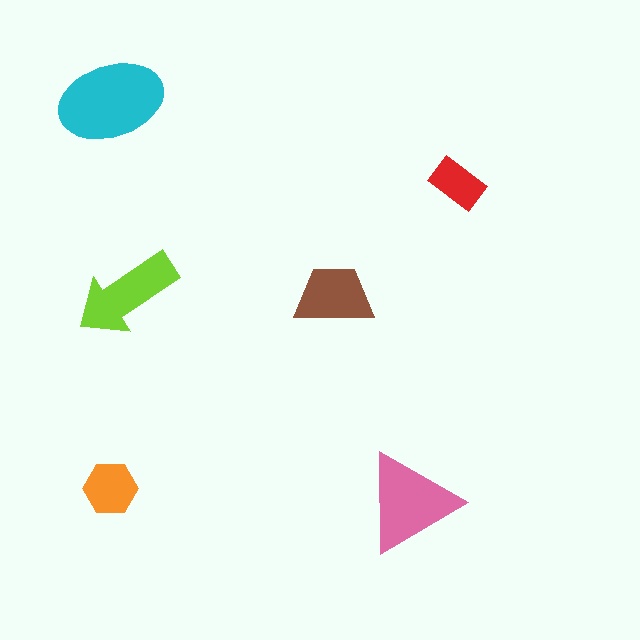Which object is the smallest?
The red rectangle.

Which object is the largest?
The cyan ellipse.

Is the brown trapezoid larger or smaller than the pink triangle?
Smaller.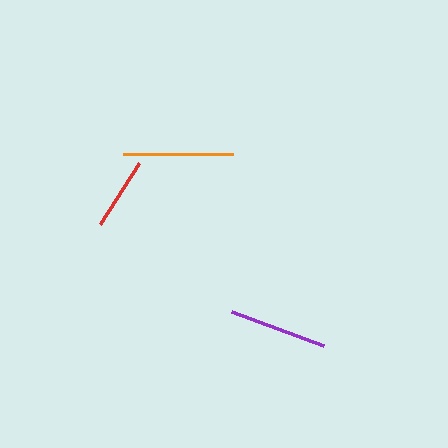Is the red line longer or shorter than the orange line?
The orange line is longer than the red line.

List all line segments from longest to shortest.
From longest to shortest: orange, purple, red.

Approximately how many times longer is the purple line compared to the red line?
The purple line is approximately 1.4 times the length of the red line.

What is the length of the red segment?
The red segment is approximately 73 pixels long.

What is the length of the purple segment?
The purple segment is approximately 98 pixels long.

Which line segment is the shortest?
The red line is the shortest at approximately 73 pixels.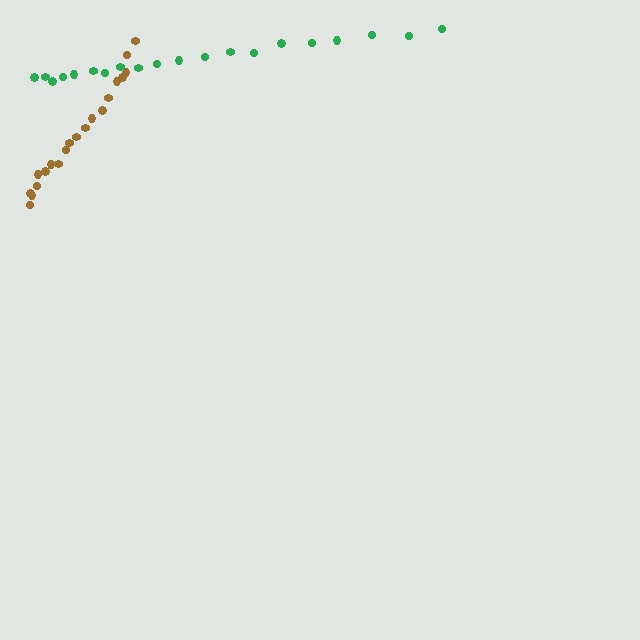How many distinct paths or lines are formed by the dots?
There are 2 distinct paths.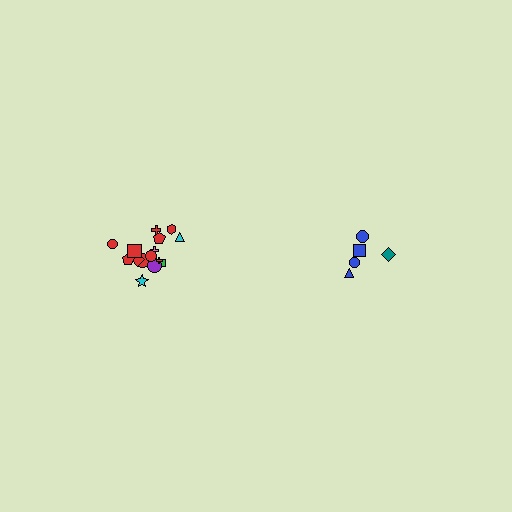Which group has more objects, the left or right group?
The left group.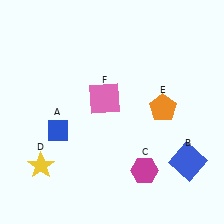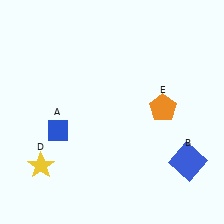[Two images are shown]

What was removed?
The pink square (F), the magenta hexagon (C) were removed in Image 2.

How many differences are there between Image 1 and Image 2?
There are 2 differences between the two images.